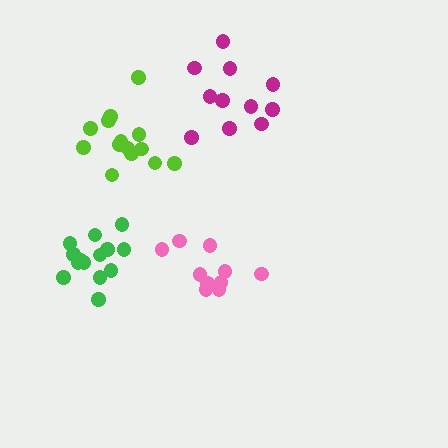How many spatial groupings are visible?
There are 4 spatial groupings.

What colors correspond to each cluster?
The clusters are colored: green, lime, magenta, pink.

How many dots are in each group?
Group 1: 14 dots, Group 2: 14 dots, Group 3: 11 dots, Group 4: 10 dots (49 total).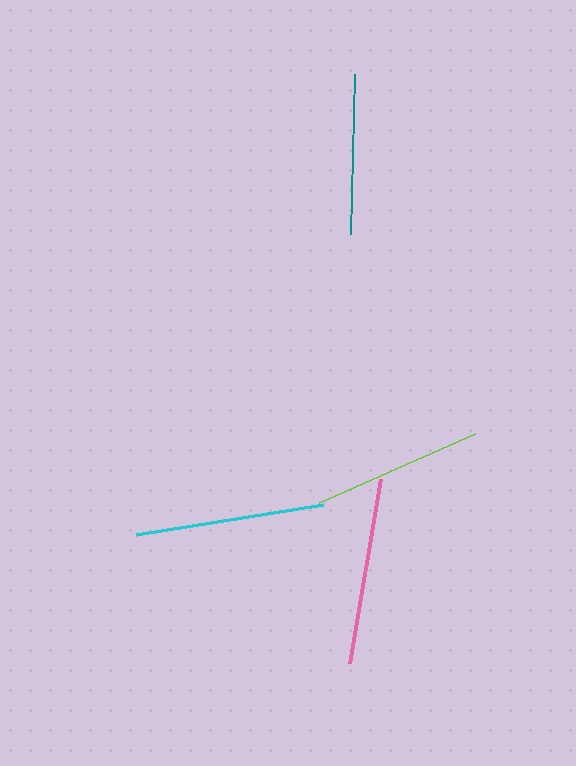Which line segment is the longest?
The cyan line is the longest at approximately 189 pixels.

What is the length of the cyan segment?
The cyan segment is approximately 189 pixels long.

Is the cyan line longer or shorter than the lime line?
The cyan line is longer than the lime line.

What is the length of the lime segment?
The lime segment is approximately 171 pixels long.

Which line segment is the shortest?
The teal line is the shortest at approximately 160 pixels.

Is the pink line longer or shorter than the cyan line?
The cyan line is longer than the pink line.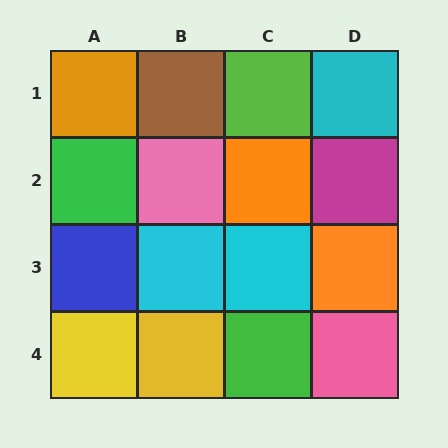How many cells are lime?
1 cell is lime.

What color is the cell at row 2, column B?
Pink.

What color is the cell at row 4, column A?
Yellow.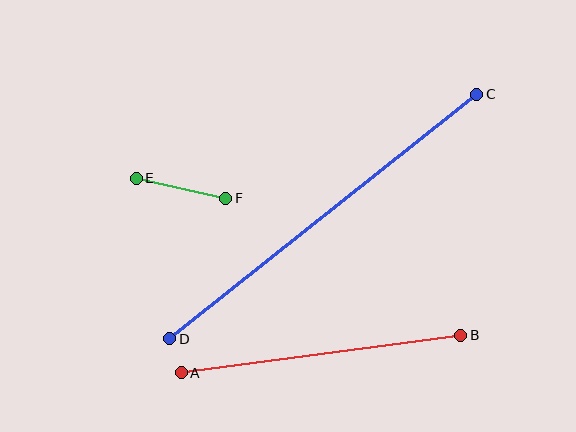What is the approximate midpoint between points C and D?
The midpoint is at approximately (323, 217) pixels.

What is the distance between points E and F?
The distance is approximately 92 pixels.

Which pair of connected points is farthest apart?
Points C and D are farthest apart.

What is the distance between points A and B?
The distance is approximately 282 pixels.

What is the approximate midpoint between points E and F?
The midpoint is at approximately (181, 188) pixels.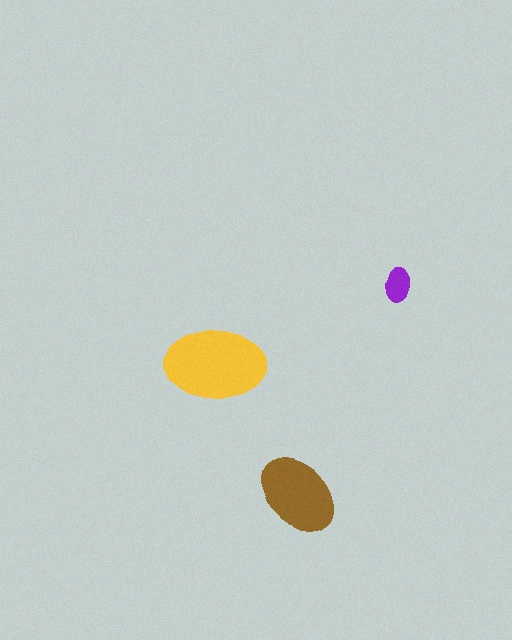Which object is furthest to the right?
The purple ellipse is rightmost.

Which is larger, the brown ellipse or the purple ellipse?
The brown one.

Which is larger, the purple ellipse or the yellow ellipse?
The yellow one.